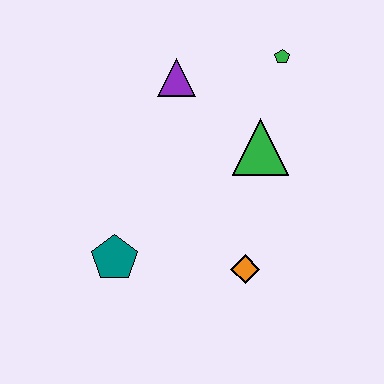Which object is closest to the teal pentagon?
The orange diamond is closest to the teal pentagon.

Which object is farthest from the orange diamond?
The green pentagon is farthest from the orange diamond.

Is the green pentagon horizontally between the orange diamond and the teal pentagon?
No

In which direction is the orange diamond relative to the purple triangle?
The orange diamond is below the purple triangle.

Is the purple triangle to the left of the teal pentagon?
No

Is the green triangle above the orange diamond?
Yes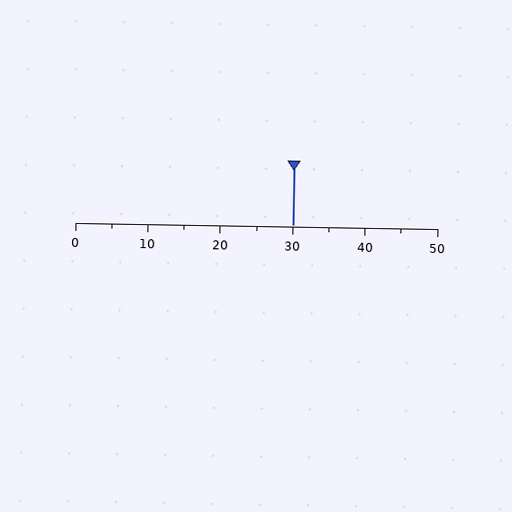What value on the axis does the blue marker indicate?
The marker indicates approximately 30.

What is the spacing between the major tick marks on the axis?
The major ticks are spaced 10 apart.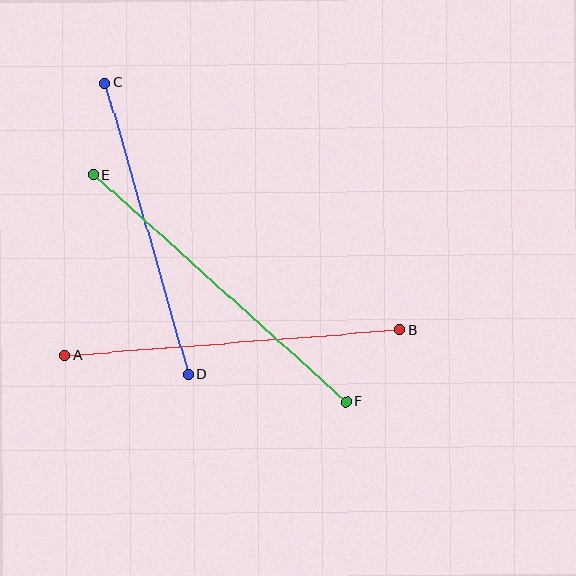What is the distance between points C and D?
The distance is approximately 303 pixels.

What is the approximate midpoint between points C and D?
The midpoint is at approximately (146, 228) pixels.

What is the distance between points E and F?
The distance is approximately 340 pixels.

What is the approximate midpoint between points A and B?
The midpoint is at approximately (232, 343) pixels.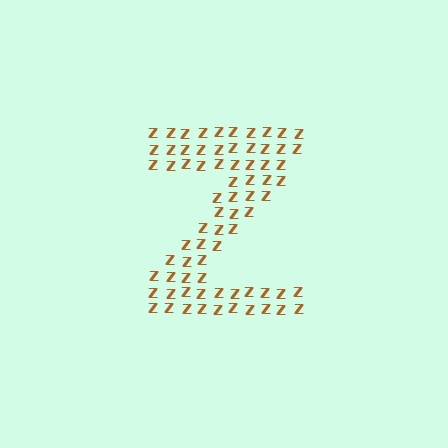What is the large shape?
The large shape is the letter Z.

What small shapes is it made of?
It is made of small letter Z's.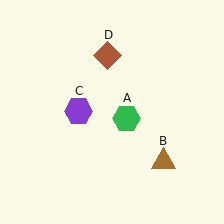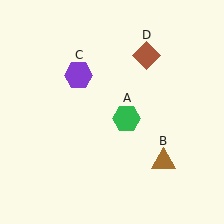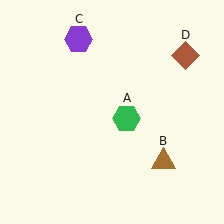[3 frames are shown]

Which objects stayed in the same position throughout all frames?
Green hexagon (object A) and brown triangle (object B) remained stationary.